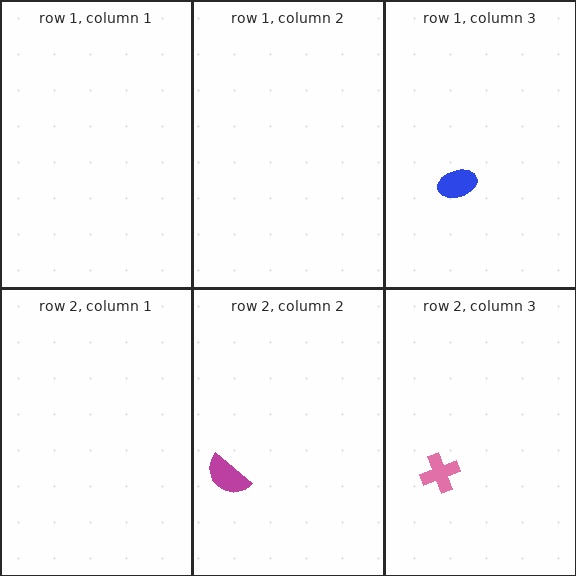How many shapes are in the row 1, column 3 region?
1.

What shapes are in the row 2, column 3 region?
The pink cross.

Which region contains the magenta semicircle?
The row 2, column 2 region.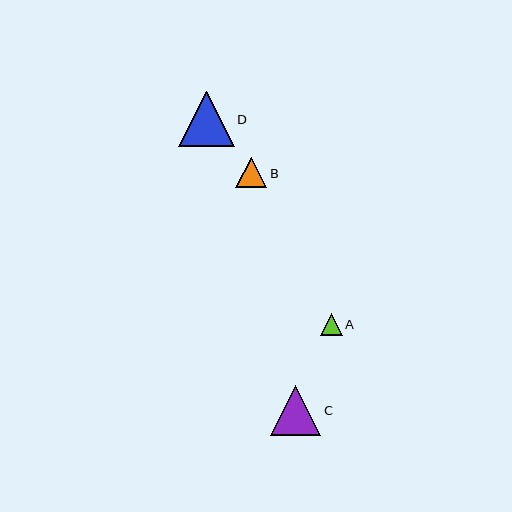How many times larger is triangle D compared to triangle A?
Triangle D is approximately 2.5 times the size of triangle A.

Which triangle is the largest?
Triangle D is the largest with a size of approximately 55 pixels.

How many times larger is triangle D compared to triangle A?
Triangle D is approximately 2.5 times the size of triangle A.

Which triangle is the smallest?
Triangle A is the smallest with a size of approximately 22 pixels.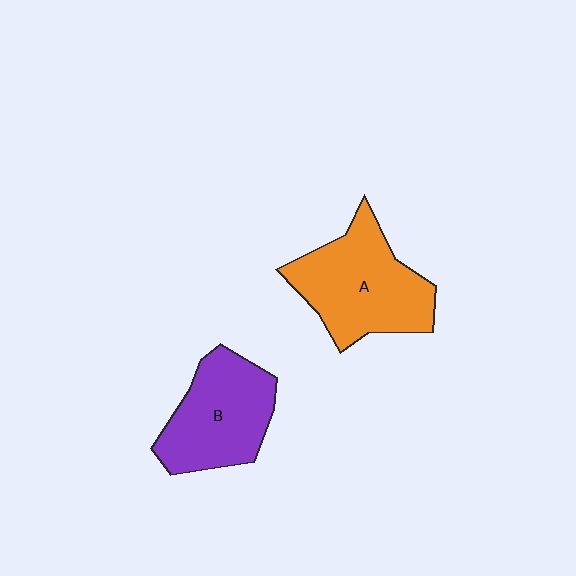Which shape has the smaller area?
Shape B (purple).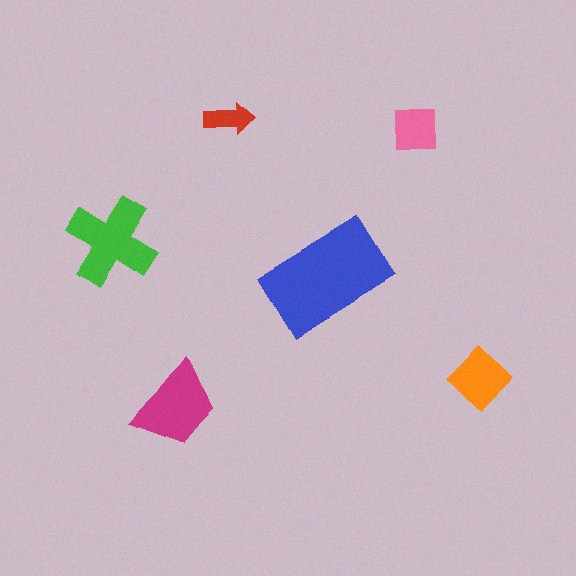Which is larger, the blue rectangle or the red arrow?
The blue rectangle.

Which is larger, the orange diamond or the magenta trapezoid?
The magenta trapezoid.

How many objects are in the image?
There are 6 objects in the image.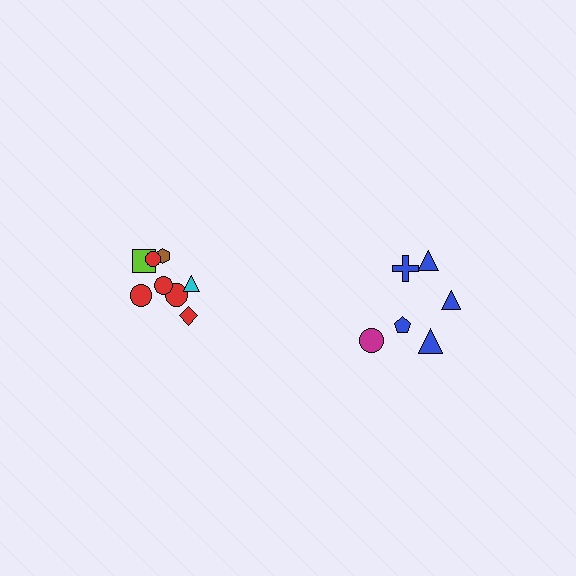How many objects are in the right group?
There are 6 objects.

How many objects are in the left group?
There are 8 objects.